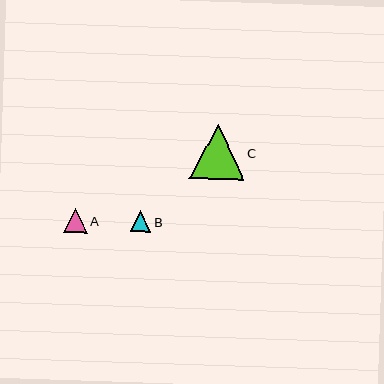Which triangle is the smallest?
Triangle B is the smallest with a size of approximately 20 pixels.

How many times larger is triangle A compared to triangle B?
Triangle A is approximately 1.2 times the size of triangle B.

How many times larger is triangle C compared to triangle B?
Triangle C is approximately 2.7 times the size of triangle B.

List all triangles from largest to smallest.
From largest to smallest: C, A, B.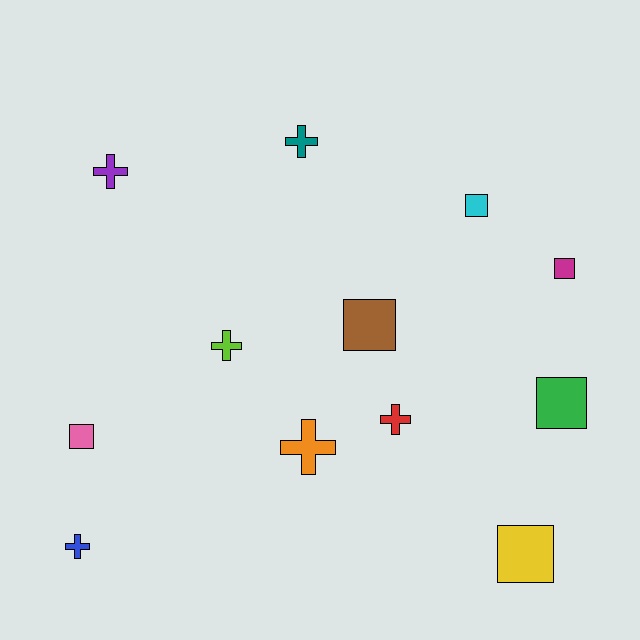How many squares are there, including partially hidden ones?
There are 6 squares.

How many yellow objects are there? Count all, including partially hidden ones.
There is 1 yellow object.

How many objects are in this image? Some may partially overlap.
There are 12 objects.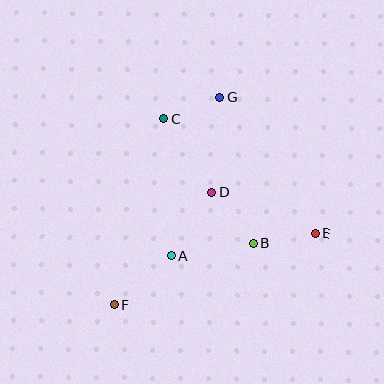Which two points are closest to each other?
Points C and G are closest to each other.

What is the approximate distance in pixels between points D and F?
The distance between D and F is approximately 149 pixels.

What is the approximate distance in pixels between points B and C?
The distance between B and C is approximately 154 pixels.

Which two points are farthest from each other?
Points F and G are farthest from each other.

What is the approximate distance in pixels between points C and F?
The distance between C and F is approximately 192 pixels.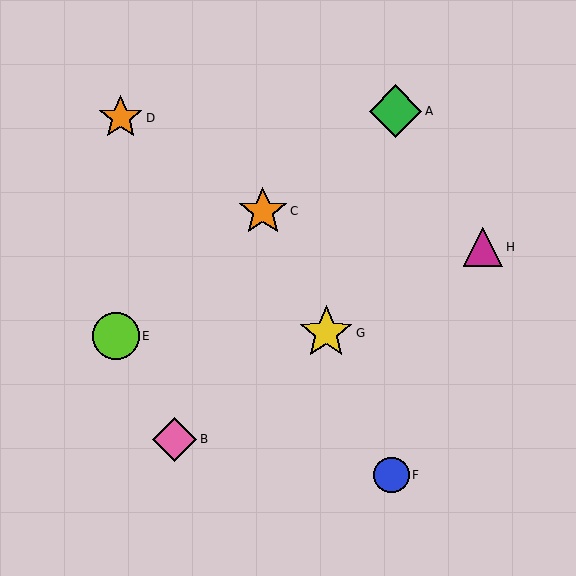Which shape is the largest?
The yellow star (labeled G) is the largest.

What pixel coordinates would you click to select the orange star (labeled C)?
Click at (263, 211) to select the orange star C.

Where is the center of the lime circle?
The center of the lime circle is at (116, 336).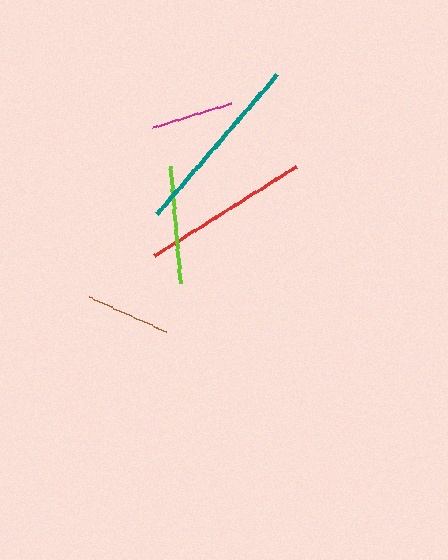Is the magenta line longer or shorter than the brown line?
The brown line is longer than the magenta line.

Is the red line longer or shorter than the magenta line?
The red line is longer than the magenta line.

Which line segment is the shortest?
The magenta line is the shortest at approximately 82 pixels.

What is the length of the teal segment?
The teal segment is approximately 184 pixels long.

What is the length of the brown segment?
The brown segment is approximately 85 pixels long.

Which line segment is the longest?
The teal line is the longest at approximately 184 pixels.